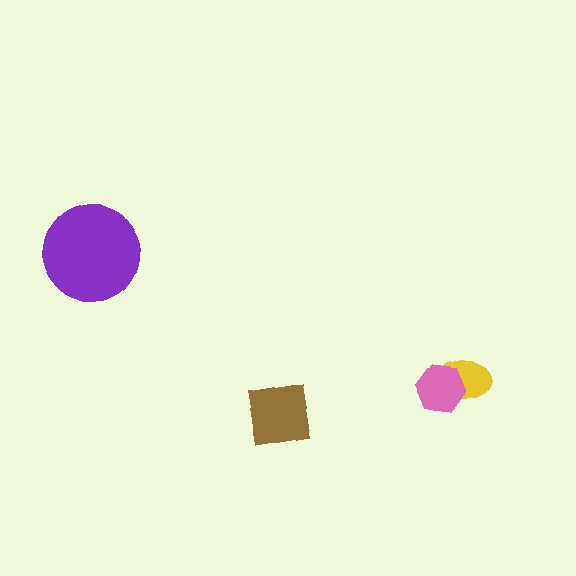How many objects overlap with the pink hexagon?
1 object overlaps with the pink hexagon.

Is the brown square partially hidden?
No, no other shape covers it.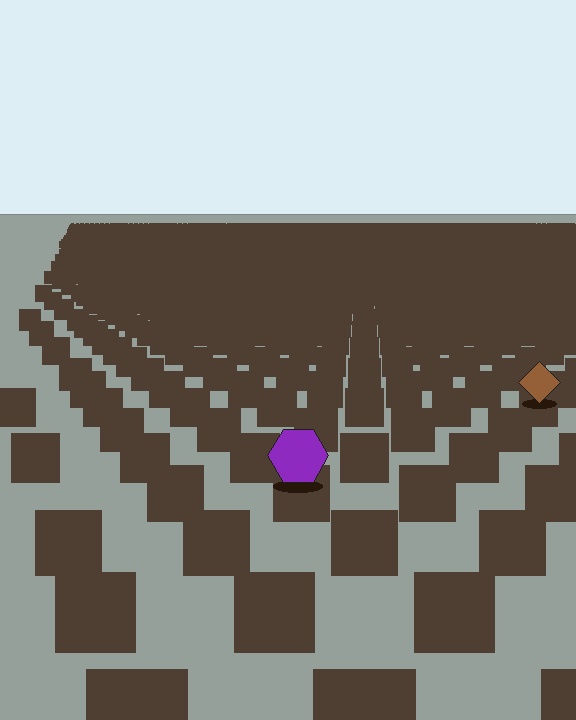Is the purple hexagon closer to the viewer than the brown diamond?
Yes. The purple hexagon is closer — you can tell from the texture gradient: the ground texture is coarser near it.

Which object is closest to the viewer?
The purple hexagon is closest. The texture marks near it are larger and more spread out.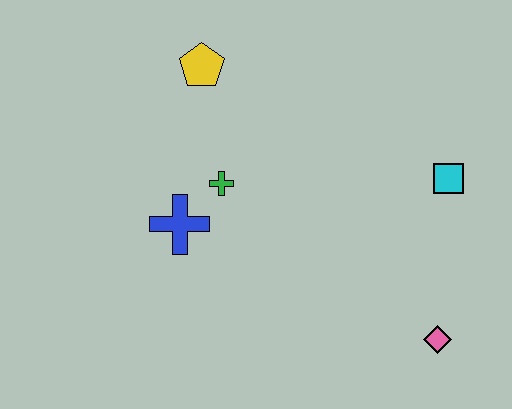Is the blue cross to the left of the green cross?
Yes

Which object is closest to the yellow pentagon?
The green cross is closest to the yellow pentagon.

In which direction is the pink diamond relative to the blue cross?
The pink diamond is to the right of the blue cross.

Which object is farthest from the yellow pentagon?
The pink diamond is farthest from the yellow pentagon.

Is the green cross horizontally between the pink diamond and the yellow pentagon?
Yes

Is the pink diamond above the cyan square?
No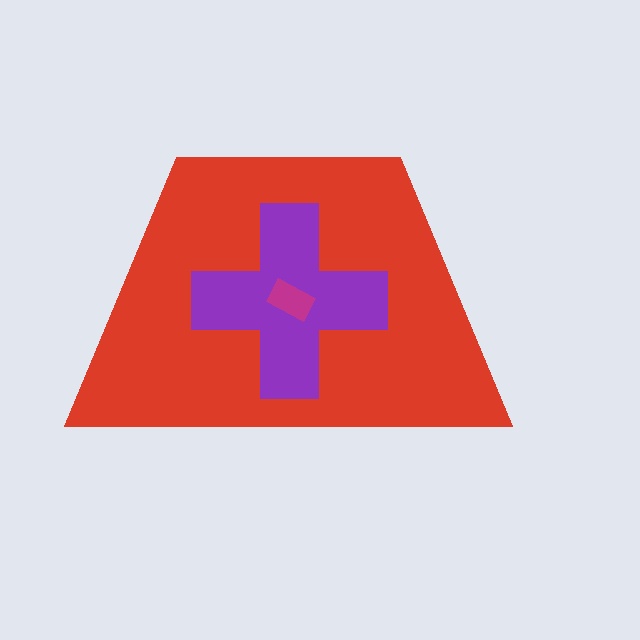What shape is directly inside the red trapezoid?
The purple cross.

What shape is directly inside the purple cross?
The magenta rectangle.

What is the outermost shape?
The red trapezoid.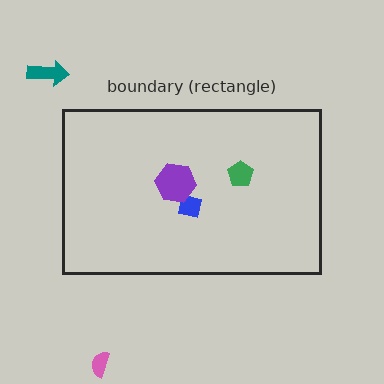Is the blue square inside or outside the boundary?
Inside.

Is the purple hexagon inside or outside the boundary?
Inside.